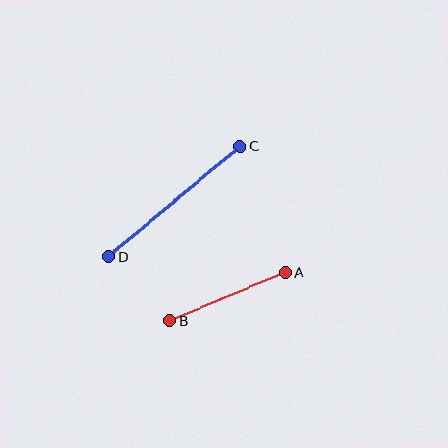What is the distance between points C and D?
The distance is approximately 172 pixels.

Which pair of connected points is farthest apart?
Points C and D are farthest apart.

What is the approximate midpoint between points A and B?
The midpoint is at approximately (227, 297) pixels.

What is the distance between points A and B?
The distance is approximately 126 pixels.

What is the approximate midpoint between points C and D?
The midpoint is at approximately (174, 202) pixels.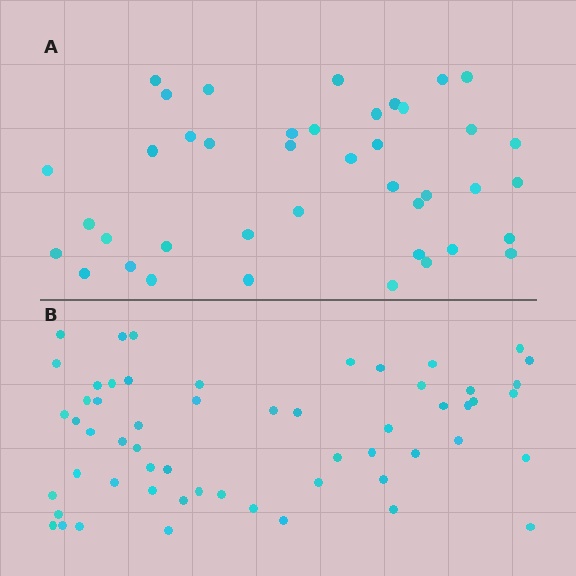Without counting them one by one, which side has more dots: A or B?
Region B (the bottom region) has more dots.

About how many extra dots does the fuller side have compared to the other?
Region B has approximately 15 more dots than region A.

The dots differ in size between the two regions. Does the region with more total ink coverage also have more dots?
No. Region A has more total ink coverage because its dots are larger, but region B actually contains more individual dots. Total area can be misleading — the number of items is what matters here.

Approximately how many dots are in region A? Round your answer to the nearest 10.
About 40 dots. (The exact count is 41, which rounds to 40.)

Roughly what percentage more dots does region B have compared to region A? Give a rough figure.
About 40% more.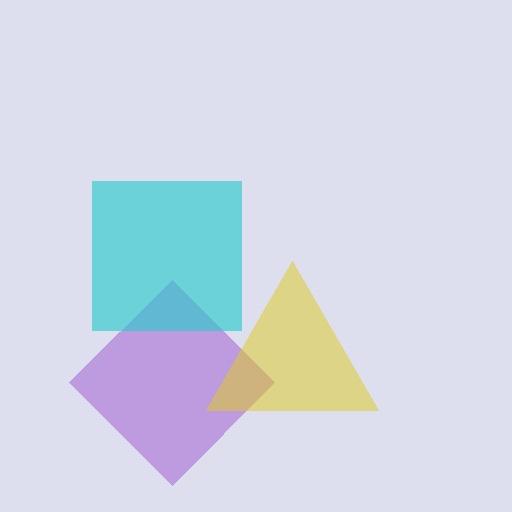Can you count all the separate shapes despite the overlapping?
Yes, there are 3 separate shapes.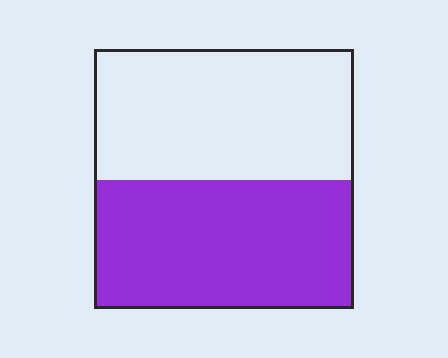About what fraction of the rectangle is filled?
About one half (1/2).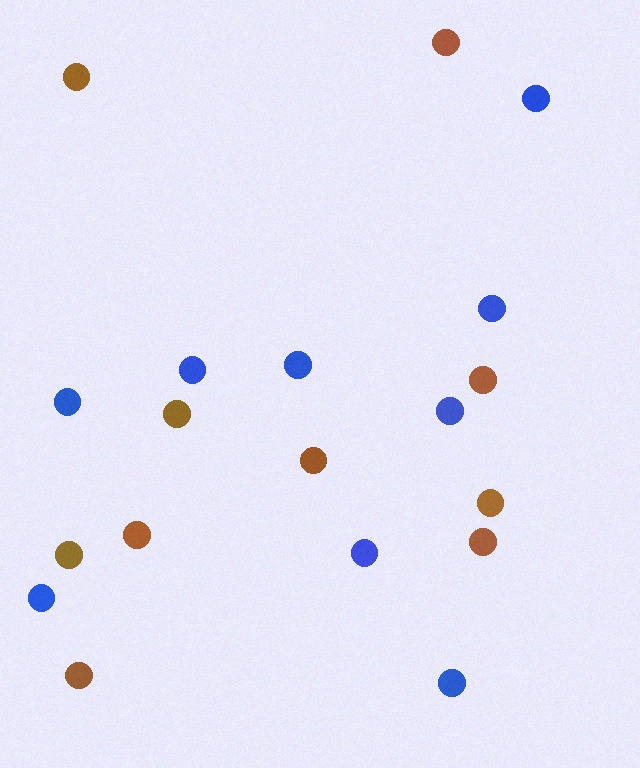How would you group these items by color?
There are 2 groups: one group of brown circles (10) and one group of blue circles (9).